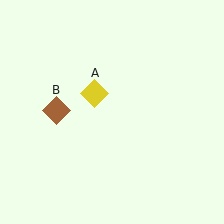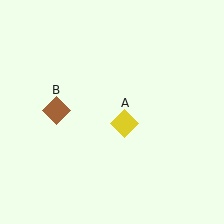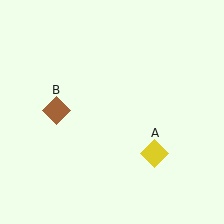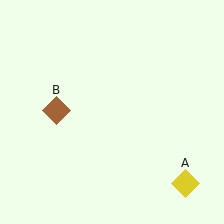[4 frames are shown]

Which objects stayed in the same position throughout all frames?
Brown diamond (object B) remained stationary.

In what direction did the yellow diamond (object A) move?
The yellow diamond (object A) moved down and to the right.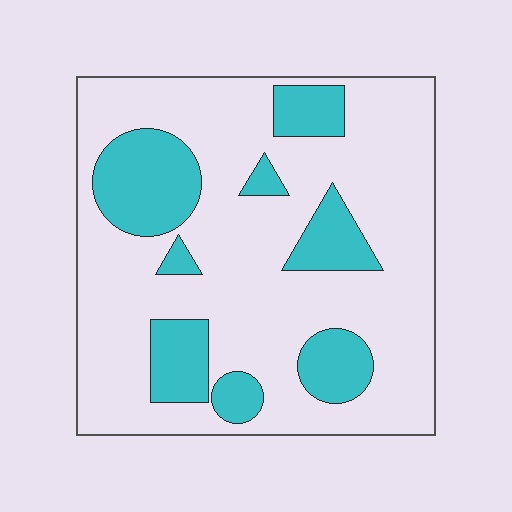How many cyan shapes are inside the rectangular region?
8.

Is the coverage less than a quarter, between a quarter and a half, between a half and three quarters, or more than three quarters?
Less than a quarter.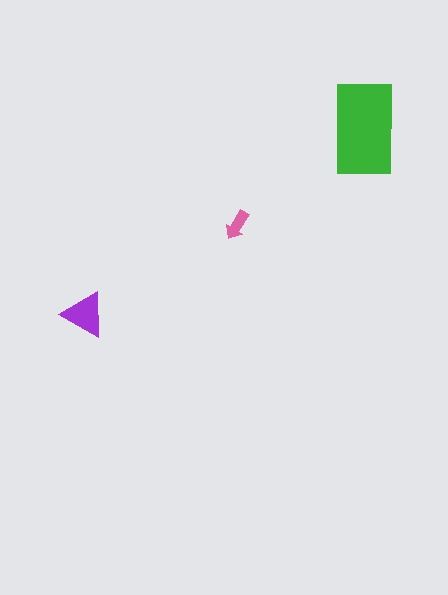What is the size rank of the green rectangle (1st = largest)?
1st.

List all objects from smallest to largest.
The pink arrow, the purple triangle, the green rectangle.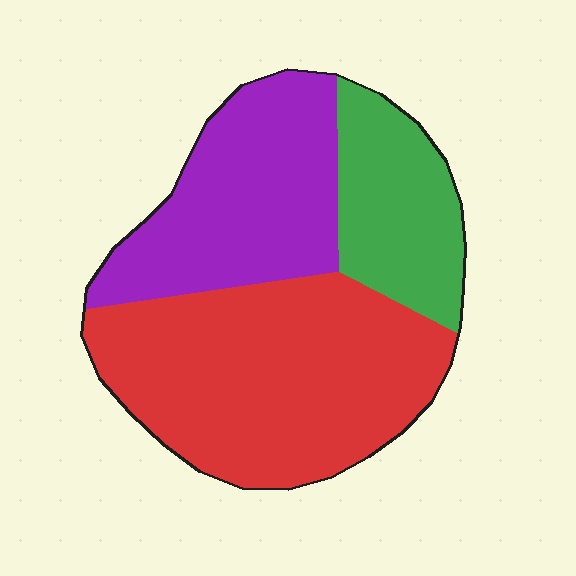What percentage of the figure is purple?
Purple covers 31% of the figure.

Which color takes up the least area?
Green, at roughly 20%.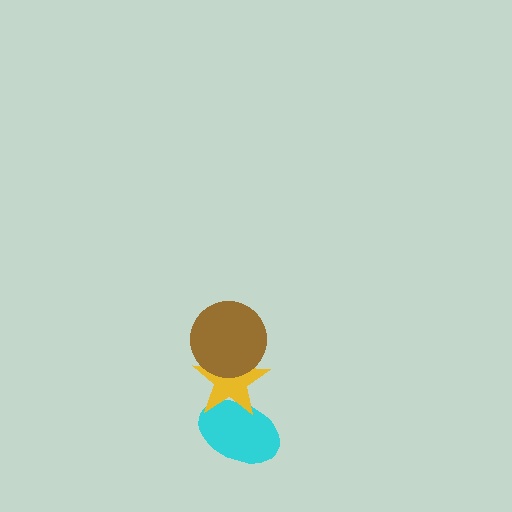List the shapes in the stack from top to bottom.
From top to bottom: the brown circle, the yellow star, the cyan ellipse.